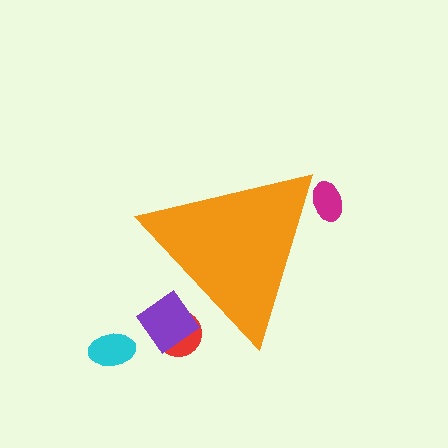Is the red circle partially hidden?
Yes, the red circle is partially hidden behind the orange triangle.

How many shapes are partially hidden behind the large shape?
3 shapes are partially hidden.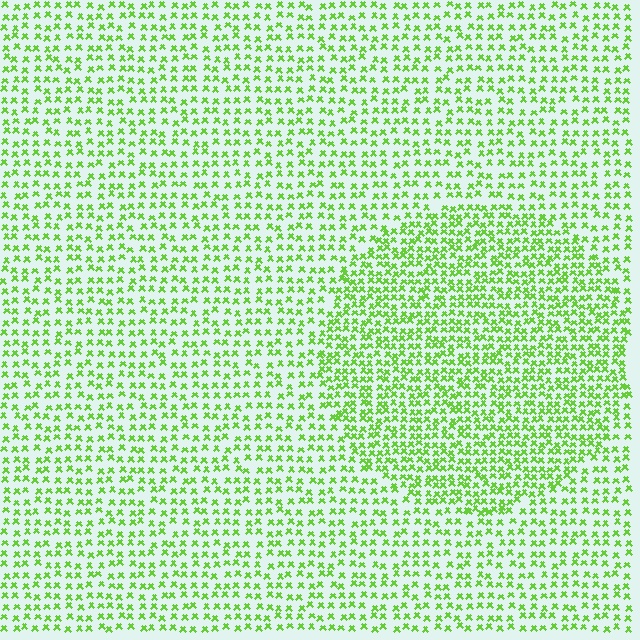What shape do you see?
I see a circle.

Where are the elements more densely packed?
The elements are more densely packed inside the circle boundary.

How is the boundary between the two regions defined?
The boundary is defined by a change in element density (approximately 1.7x ratio). All elements are the same color, size, and shape.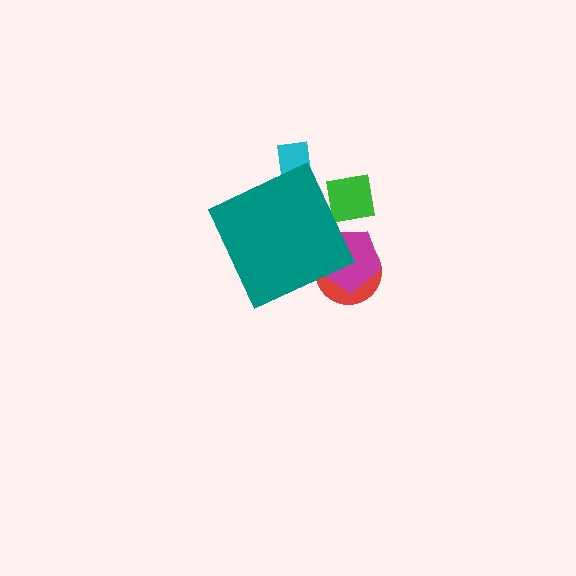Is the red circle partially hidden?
Yes, the red circle is partially hidden behind the teal diamond.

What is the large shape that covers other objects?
A teal diamond.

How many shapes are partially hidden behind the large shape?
4 shapes are partially hidden.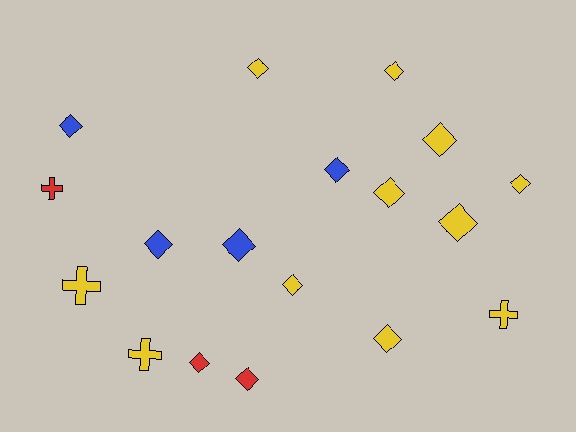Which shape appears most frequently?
Diamond, with 14 objects.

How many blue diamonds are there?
There are 4 blue diamonds.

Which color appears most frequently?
Yellow, with 11 objects.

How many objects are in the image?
There are 18 objects.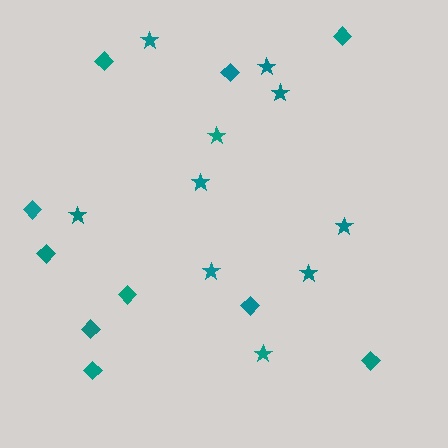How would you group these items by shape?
There are 2 groups: one group of diamonds (10) and one group of stars (10).